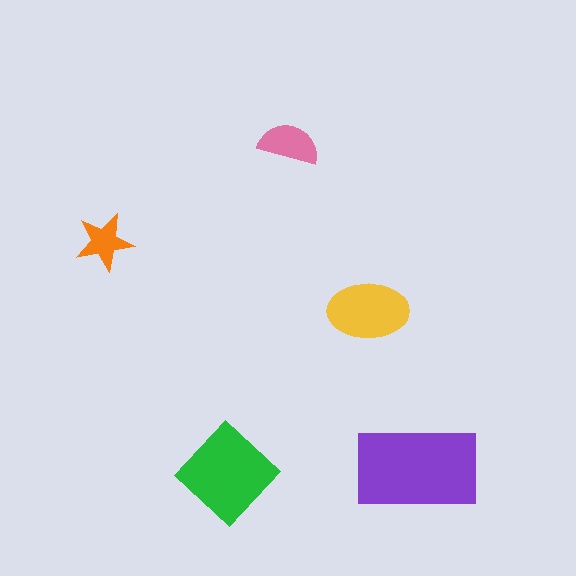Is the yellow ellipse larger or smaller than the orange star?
Larger.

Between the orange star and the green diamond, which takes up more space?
The green diamond.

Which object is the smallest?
The orange star.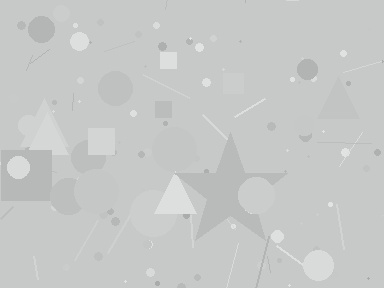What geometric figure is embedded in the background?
A star is embedded in the background.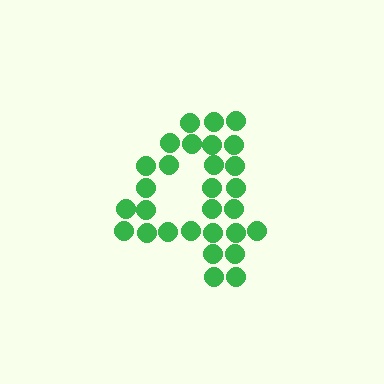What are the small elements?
The small elements are circles.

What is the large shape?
The large shape is the digit 4.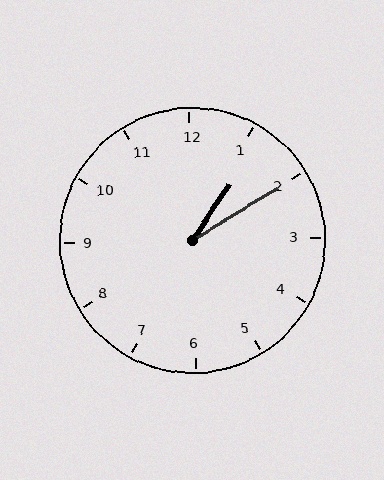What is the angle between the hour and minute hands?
Approximately 25 degrees.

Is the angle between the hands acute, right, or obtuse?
It is acute.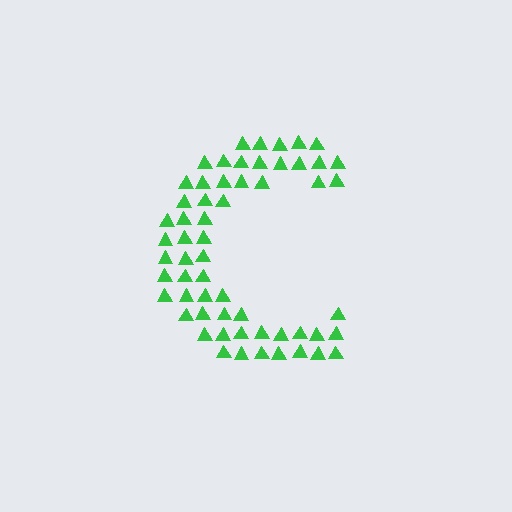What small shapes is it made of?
It is made of small triangles.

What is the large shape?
The large shape is the letter C.